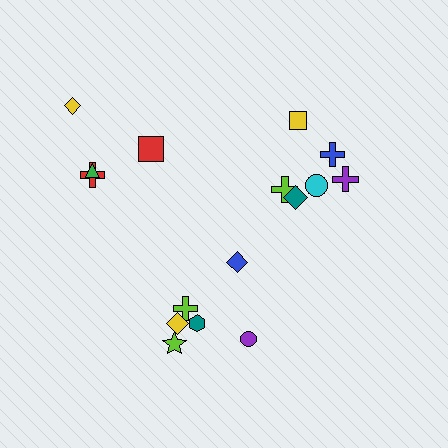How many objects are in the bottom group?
There are 6 objects.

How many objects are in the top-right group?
There are 6 objects.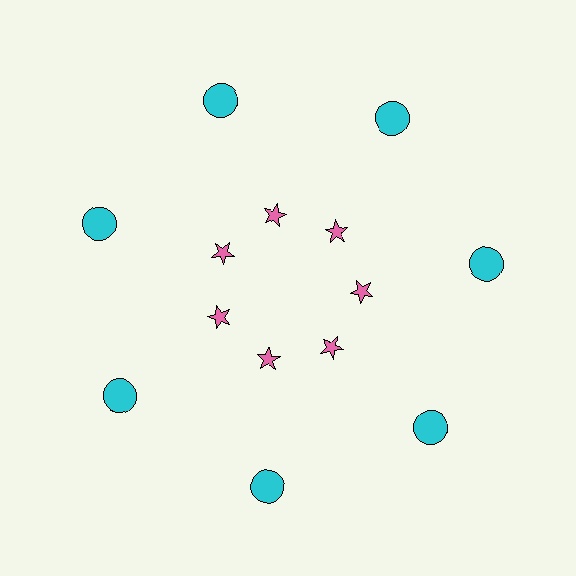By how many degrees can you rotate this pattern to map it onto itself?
The pattern maps onto itself every 51 degrees of rotation.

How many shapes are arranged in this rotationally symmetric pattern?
There are 14 shapes, arranged in 7 groups of 2.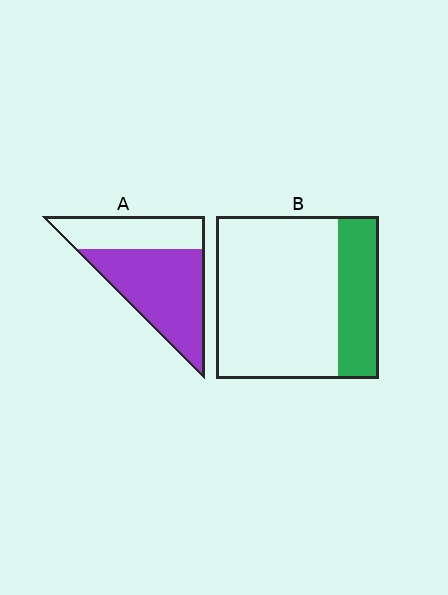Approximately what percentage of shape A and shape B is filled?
A is approximately 65% and B is approximately 25%.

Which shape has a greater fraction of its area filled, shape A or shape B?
Shape A.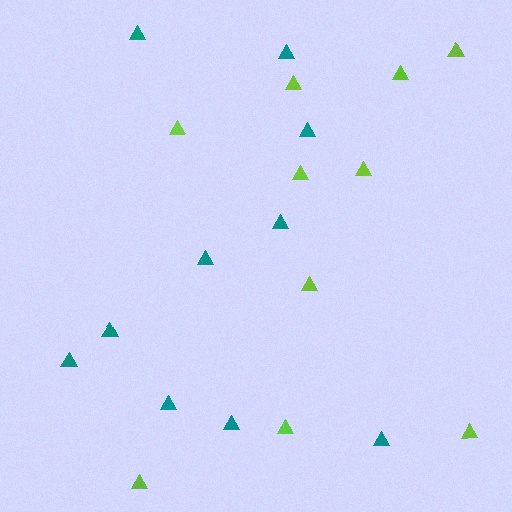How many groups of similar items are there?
There are 2 groups: one group of teal triangles (10) and one group of lime triangles (10).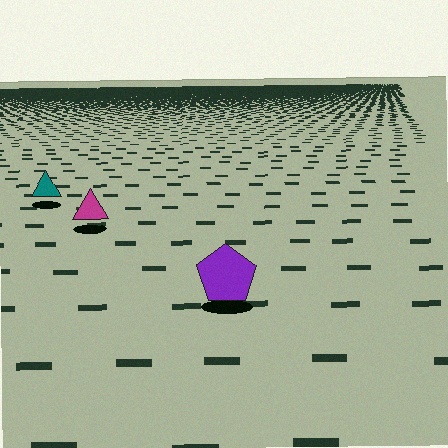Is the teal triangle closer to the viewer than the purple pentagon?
No. The purple pentagon is closer — you can tell from the texture gradient: the ground texture is coarser near it.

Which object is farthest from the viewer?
The teal triangle is farthest from the viewer. It appears smaller and the ground texture around it is denser.